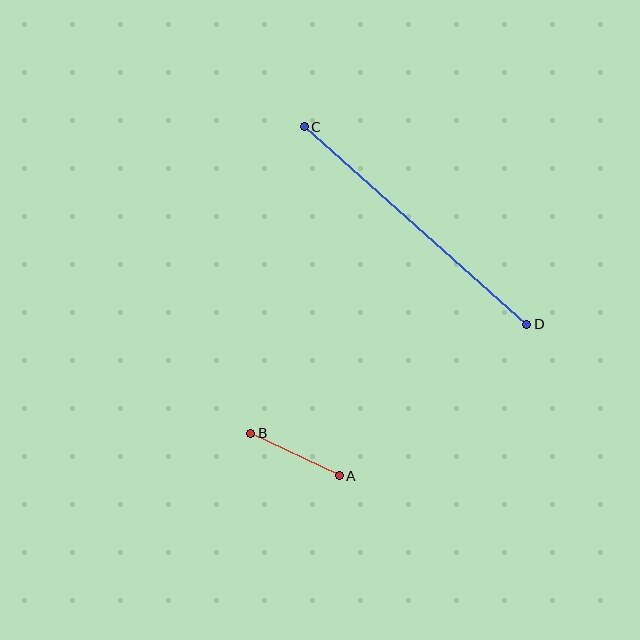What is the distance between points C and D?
The distance is approximately 297 pixels.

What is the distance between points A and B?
The distance is approximately 98 pixels.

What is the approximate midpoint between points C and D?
The midpoint is at approximately (416, 225) pixels.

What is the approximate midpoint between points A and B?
The midpoint is at approximately (295, 454) pixels.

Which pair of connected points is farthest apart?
Points C and D are farthest apart.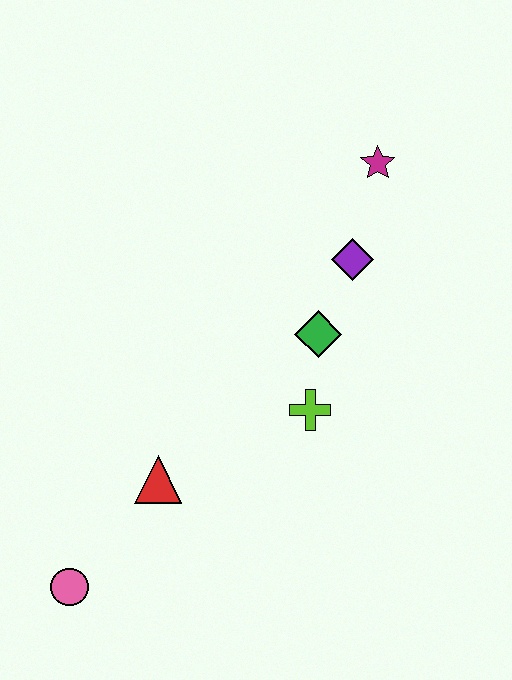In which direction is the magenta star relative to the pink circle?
The magenta star is above the pink circle.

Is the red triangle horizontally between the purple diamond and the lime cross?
No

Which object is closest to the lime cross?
The green diamond is closest to the lime cross.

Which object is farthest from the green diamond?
The pink circle is farthest from the green diamond.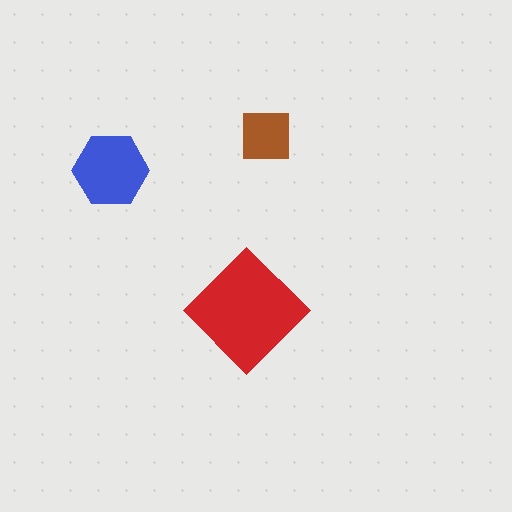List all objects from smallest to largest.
The brown square, the blue hexagon, the red diamond.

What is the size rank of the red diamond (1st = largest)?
1st.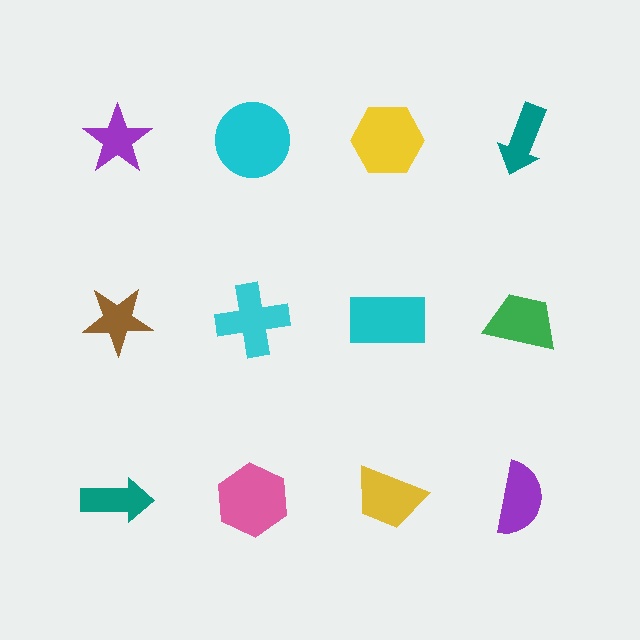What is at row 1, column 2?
A cyan circle.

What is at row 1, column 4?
A teal arrow.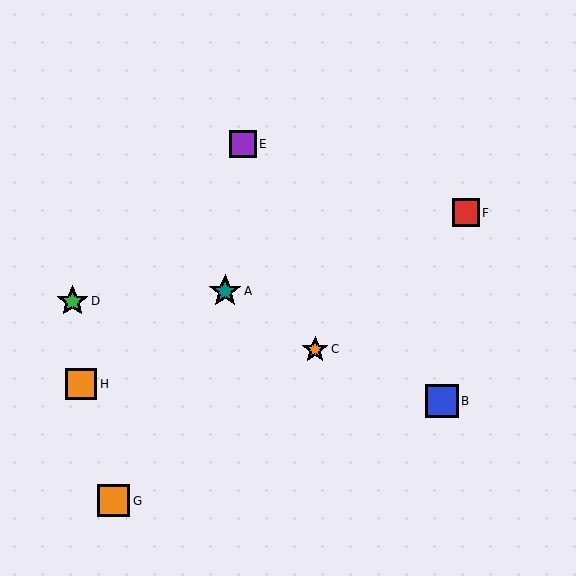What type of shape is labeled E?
Shape E is a purple square.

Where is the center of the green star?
The center of the green star is at (72, 301).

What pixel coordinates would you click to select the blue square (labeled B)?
Click at (442, 401) to select the blue square B.